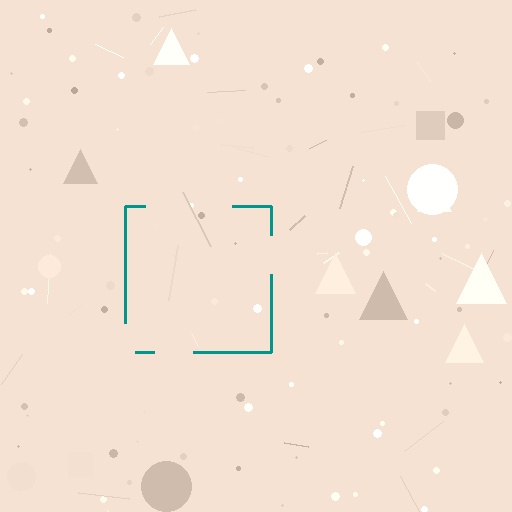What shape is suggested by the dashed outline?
The dashed outline suggests a square.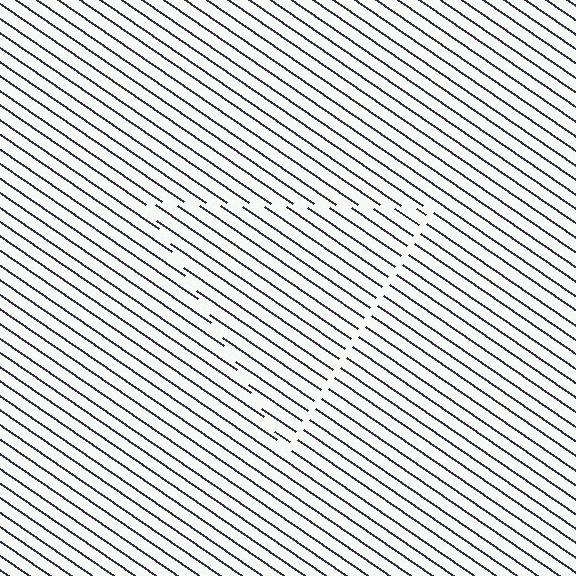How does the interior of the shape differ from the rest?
The interior of the shape contains the same grating, shifted by half a period — the contour is defined by the phase discontinuity where line-ends from the inner and outer gratings abut.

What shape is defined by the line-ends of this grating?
An illusory triangle. The interior of the shape contains the same grating, shifted by half a period — the contour is defined by the phase discontinuity where line-ends from the inner and outer gratings abut.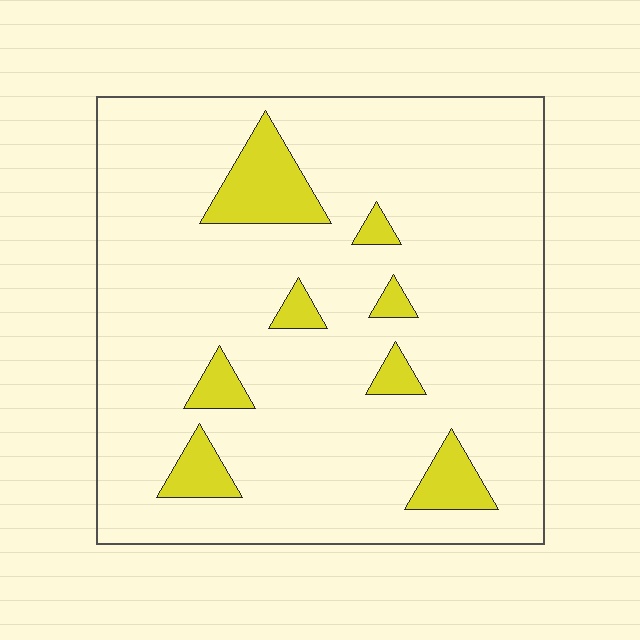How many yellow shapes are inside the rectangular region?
8.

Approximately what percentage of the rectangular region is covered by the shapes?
Approximately 10%.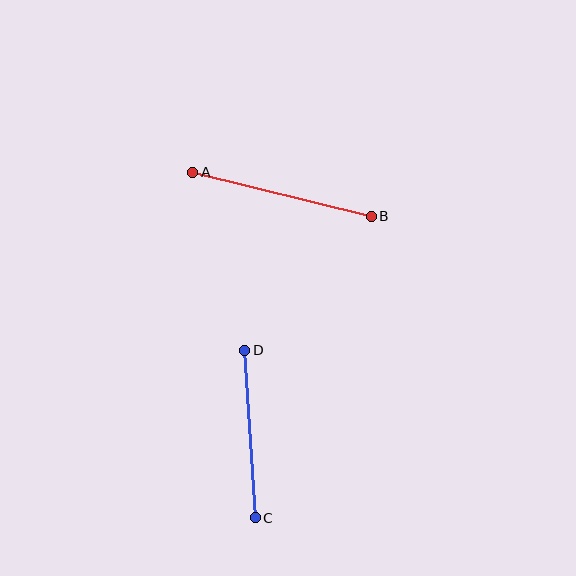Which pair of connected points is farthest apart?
Points A and B are farthest apart.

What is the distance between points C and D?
The distance is approximately 167 pixels.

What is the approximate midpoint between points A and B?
The midpoint is at approximately (282, 194) pixels.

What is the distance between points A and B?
The distance is approximately 184 pixels.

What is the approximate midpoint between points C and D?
The midpoint is at approximately (250, 434) pixels.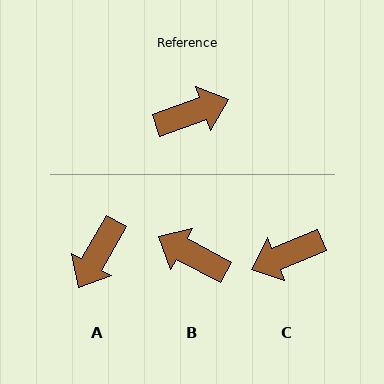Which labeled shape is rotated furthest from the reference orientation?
C, about 177 degrees away.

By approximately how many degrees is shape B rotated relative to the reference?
Approximately 132 degrees counter-clockwise.